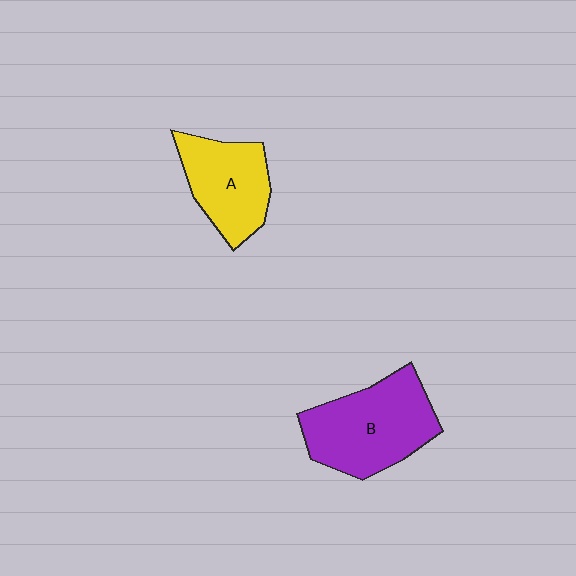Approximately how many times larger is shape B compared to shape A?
Approximately 1.4 times.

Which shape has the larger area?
Shape B (purple).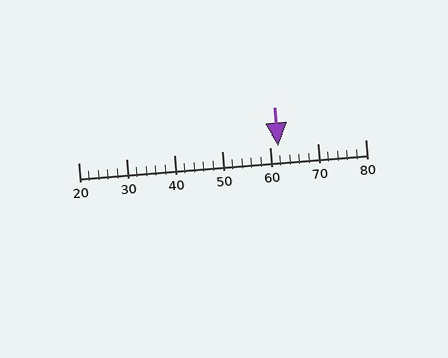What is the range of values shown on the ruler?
The ruler shows values from 20 to 80.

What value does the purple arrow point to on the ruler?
The purple arrow points to approximately 62.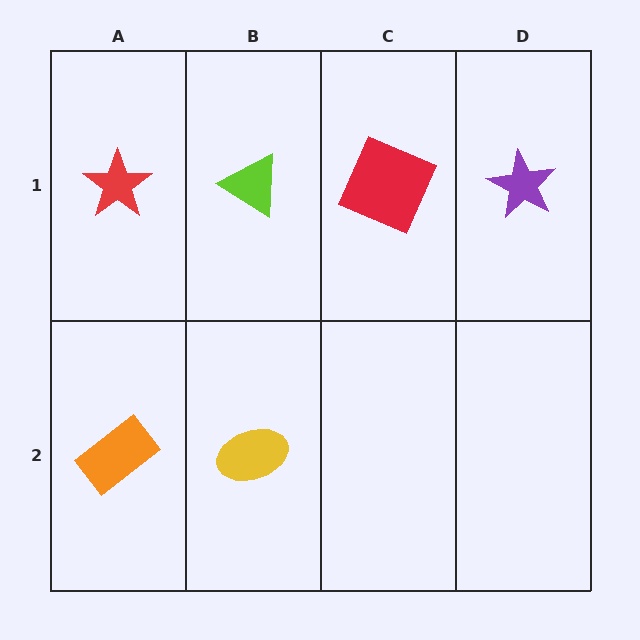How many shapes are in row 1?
4 shapes.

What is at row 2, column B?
A yellow ellipse.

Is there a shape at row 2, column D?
No, that cell is empty.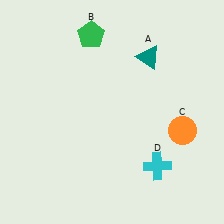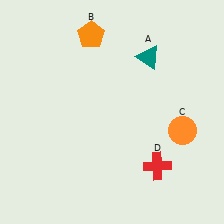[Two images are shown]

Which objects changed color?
B changed from green to orange. D changed from cyan to red.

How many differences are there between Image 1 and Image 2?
There are 2 differences between the two images.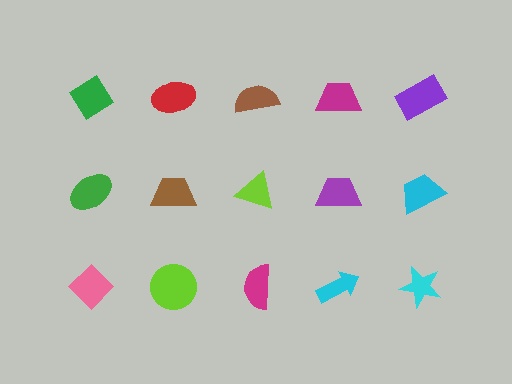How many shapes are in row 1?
5 shapes.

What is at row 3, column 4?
A cyan arrow.